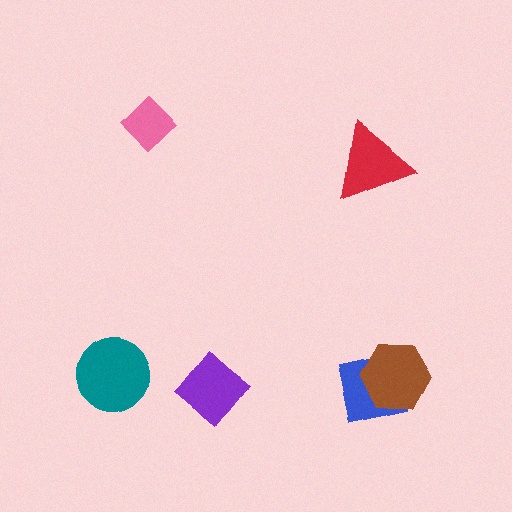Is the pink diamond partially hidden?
No, no other shape covers it.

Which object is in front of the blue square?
The brown hexagon is in front of the blue square.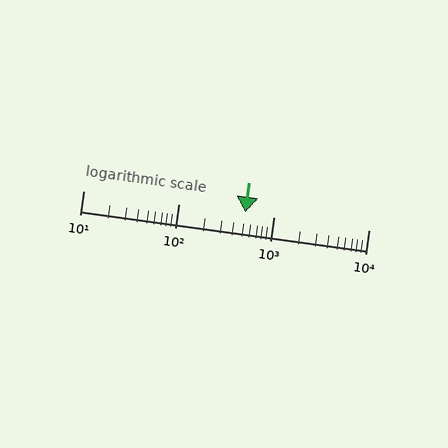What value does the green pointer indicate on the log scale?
The pointer indicates approximately 500.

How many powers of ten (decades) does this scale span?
The scale spans 3 decades, from 10 to 10000.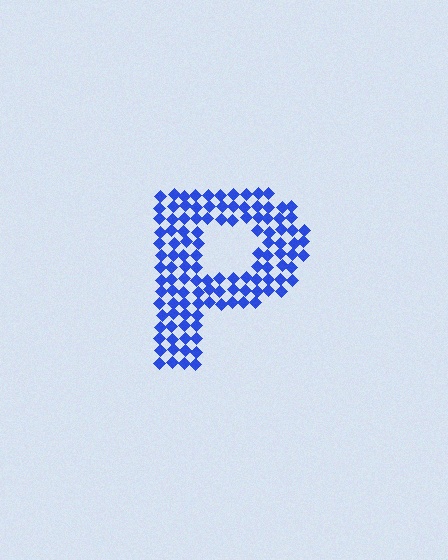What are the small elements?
The small elements are diamonds.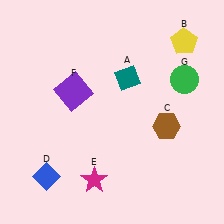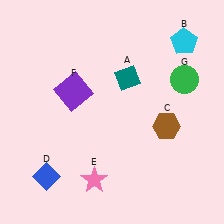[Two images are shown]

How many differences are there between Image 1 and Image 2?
There are 2 differences between the two images.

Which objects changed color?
B changed from yellow to cyan. E changed from magenta to pink.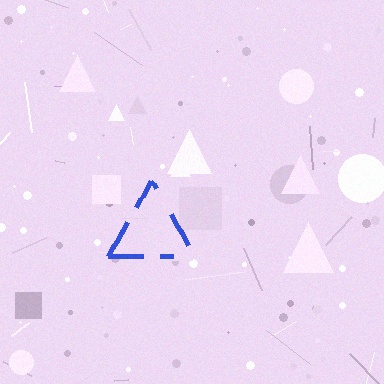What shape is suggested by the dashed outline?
The dashed outline suggests a triangle.